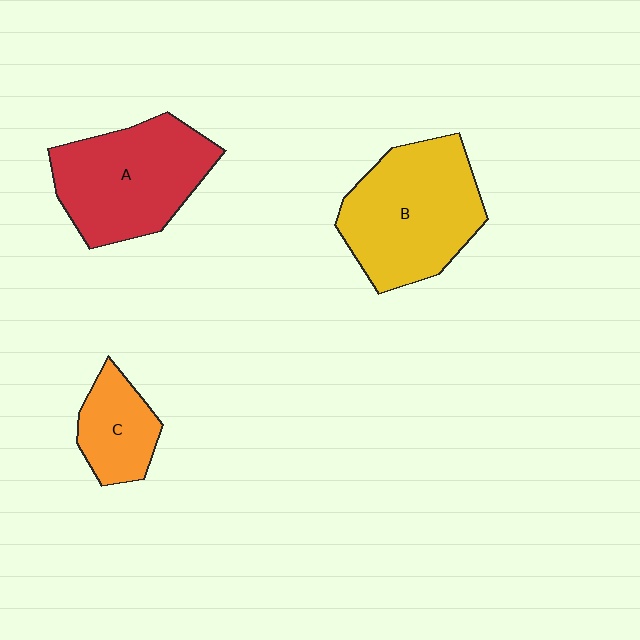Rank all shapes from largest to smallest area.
From largest to smallest: B (yellow), A (red), C (orange).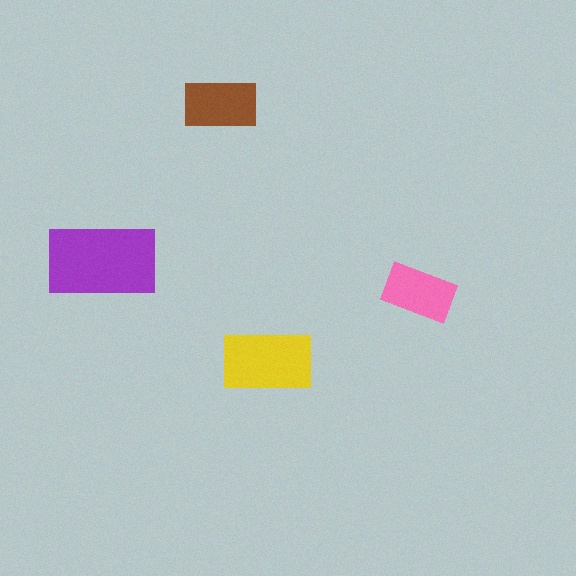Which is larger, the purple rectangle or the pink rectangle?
The purple one.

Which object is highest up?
The brown rectangle is topmost.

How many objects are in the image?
There are 4 objects in the image.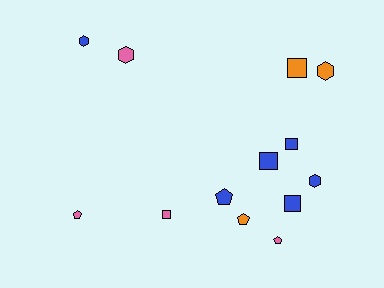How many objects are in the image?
There are 13 objects.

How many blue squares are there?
There are 3 blue squares.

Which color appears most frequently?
Blue, with 6 objects.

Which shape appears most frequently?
Square, with 5 objects.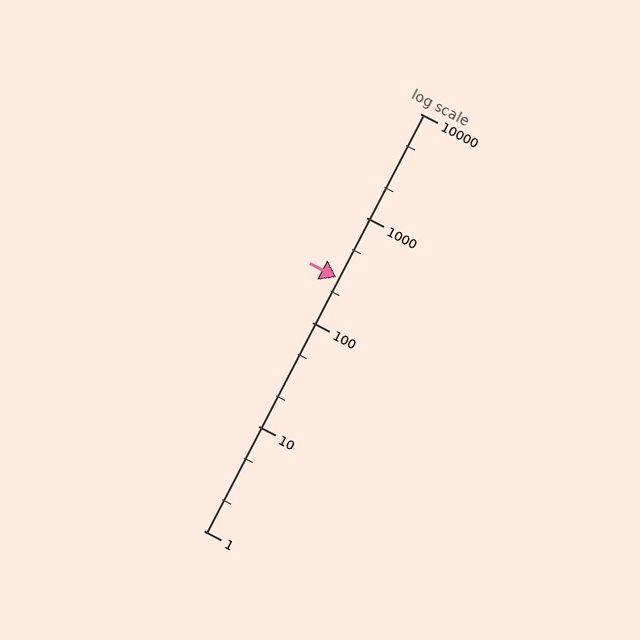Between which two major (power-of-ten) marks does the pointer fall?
The pointer is between 100 and 1000.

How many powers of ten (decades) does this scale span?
The scale spans 4 decades, from 1 to 10000.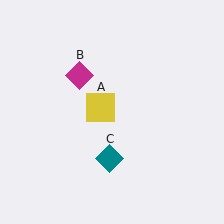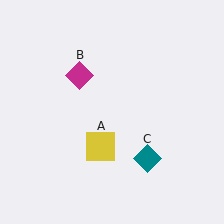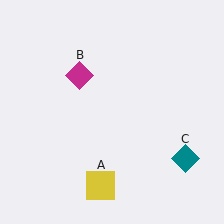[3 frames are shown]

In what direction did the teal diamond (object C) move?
The teal diamond (object C) moved right.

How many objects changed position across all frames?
2 objects changed position: yellow square (object A), teal diamond (object C).